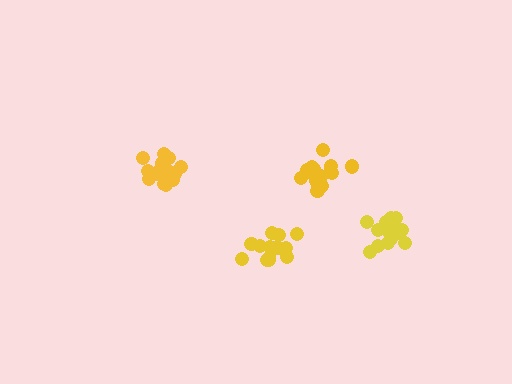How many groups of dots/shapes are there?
There are 4 groups.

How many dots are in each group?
Group 1: 17 dots, Group 2: 15 dots, Group 3: 15 dots, Group 4: 15 dots (62 total).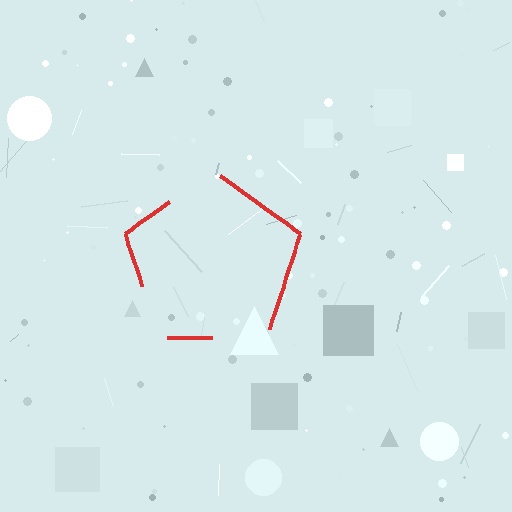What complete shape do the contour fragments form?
The contour fragments form a pentagon.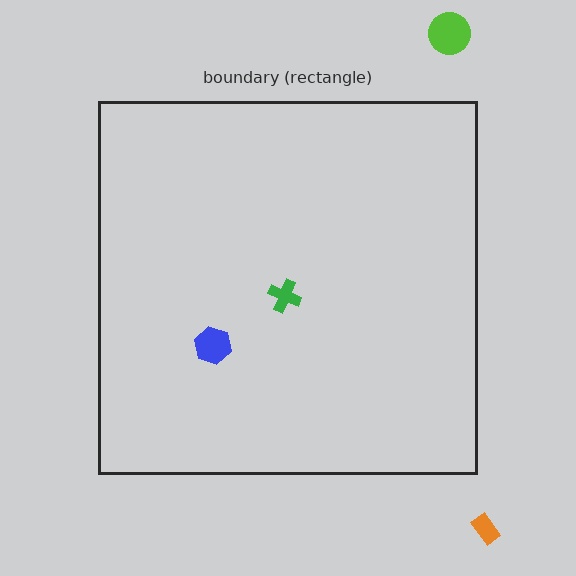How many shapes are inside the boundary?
2 inside, 2 outside.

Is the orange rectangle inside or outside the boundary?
Outside.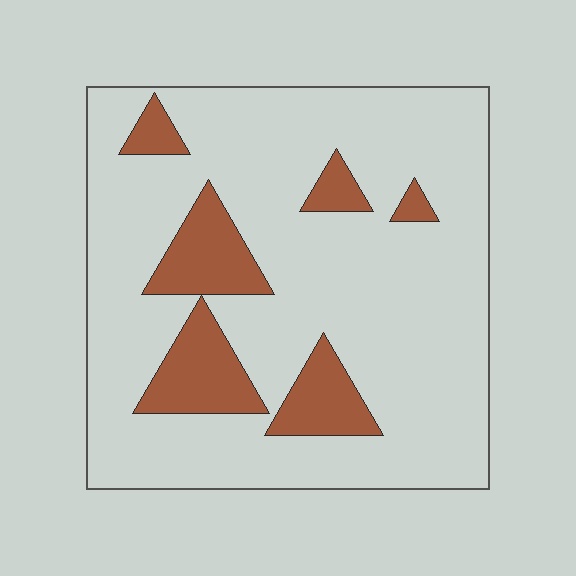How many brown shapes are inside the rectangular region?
6.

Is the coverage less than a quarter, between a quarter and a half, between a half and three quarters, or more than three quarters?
Less than a quarter.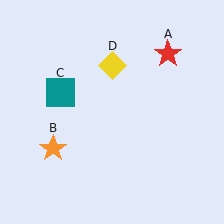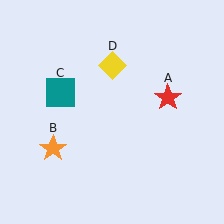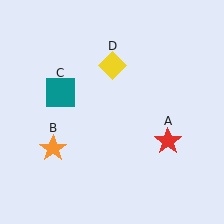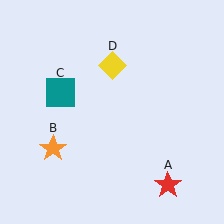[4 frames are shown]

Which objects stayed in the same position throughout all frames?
Orange star (object B) and teal square (object C) and yellow diamond (object D) remained stationary.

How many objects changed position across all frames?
1 object changed position: red star (object A).